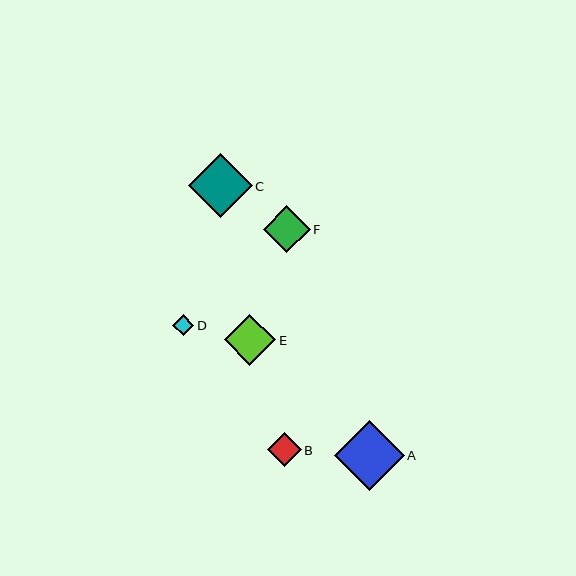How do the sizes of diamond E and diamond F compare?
Diamond E and diamond F are approximately the same size.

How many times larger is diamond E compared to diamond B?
Diamond E is approximately 1.5 times the size of diamond B.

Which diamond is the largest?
Diamond A is the largest with a size of approximately 69 pixels.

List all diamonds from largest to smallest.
From largest to smallest: A, C, E, F, B, D.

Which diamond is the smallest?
Diamond D is the smallest with a size of approximately 22 pixels.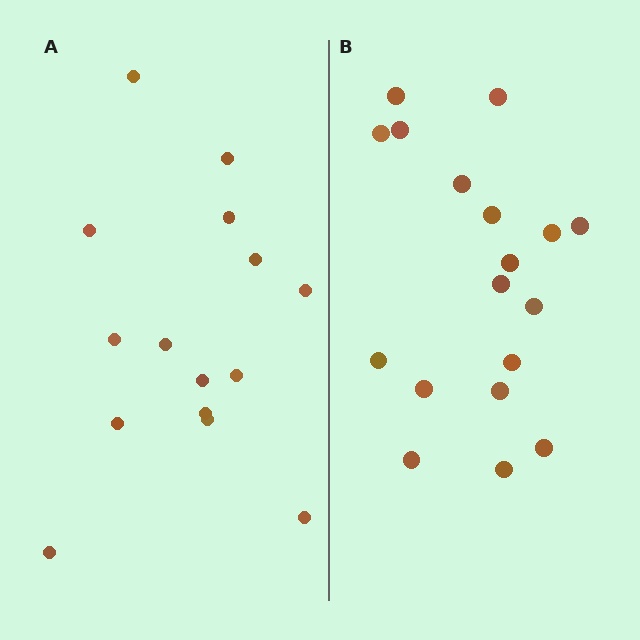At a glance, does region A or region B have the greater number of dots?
Region B (the right region) has more dots.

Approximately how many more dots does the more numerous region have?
Region B has just a few more — roughly 2 or 3 more dots than region A.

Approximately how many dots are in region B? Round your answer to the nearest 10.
About 20 dots. (The exact count is 18, which rounds to 20.)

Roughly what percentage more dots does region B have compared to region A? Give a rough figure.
About 20% more.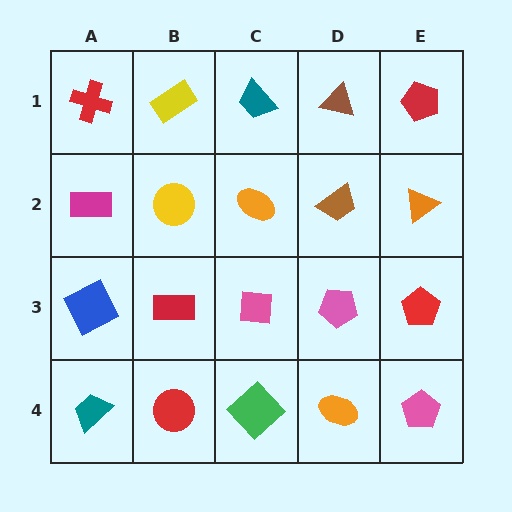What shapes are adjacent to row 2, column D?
A brown triangle (row 1, column D), a pink pentagon (row 3, column D), an orange ellipse (row 2, column C), an orange triangle (row 2, column E).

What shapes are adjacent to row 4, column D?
A pink pentagon (row 3, column D), a green diamond (row 4, column C), a pink pentagon (row 4, column E).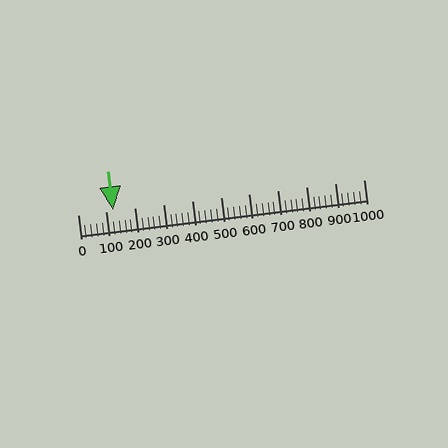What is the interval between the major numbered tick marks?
The major tick marks are spaced 100 units apart.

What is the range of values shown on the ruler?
The ruler shows values from 0 to 1000.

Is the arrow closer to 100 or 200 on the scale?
The arrow is closer to 100.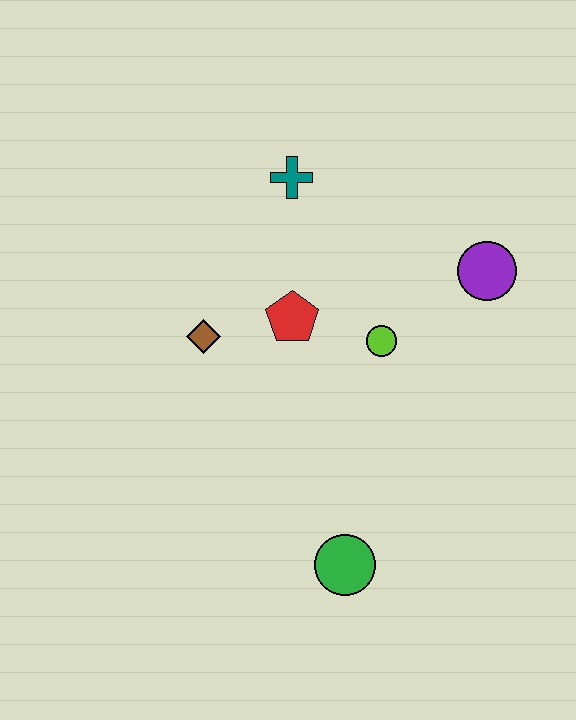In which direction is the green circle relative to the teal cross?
The green circle is below the teal cross.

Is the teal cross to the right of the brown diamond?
Yes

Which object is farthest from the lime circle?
The green circle is farthest from the lime circle.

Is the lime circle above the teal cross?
No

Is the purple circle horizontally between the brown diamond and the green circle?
No